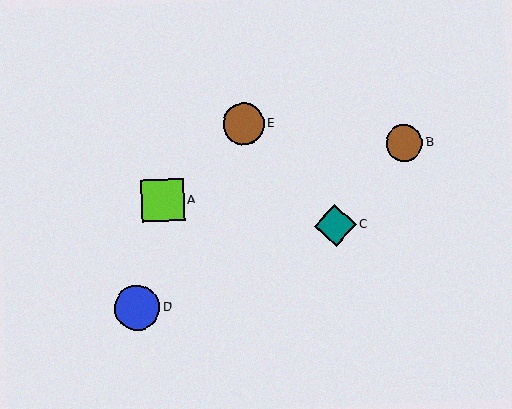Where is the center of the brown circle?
The center of the brown circle is at (404, 143).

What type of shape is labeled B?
Shape B is a brown circle.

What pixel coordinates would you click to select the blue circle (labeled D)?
Click at (137, 308) to select the blue circle D.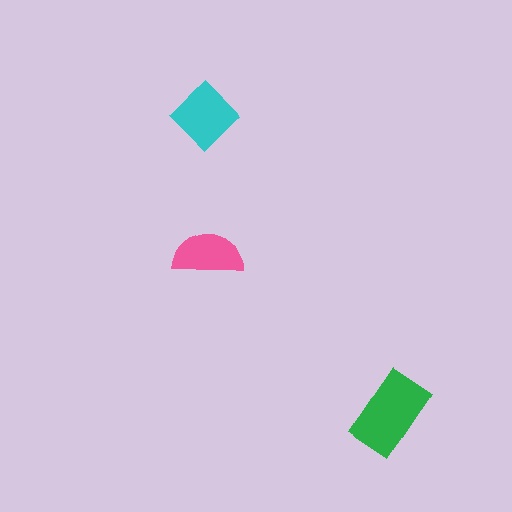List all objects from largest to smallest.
The green rectangle, the cyan diamond, the pink semicircle.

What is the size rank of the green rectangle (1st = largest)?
1st.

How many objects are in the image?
There are 3 objects in the image.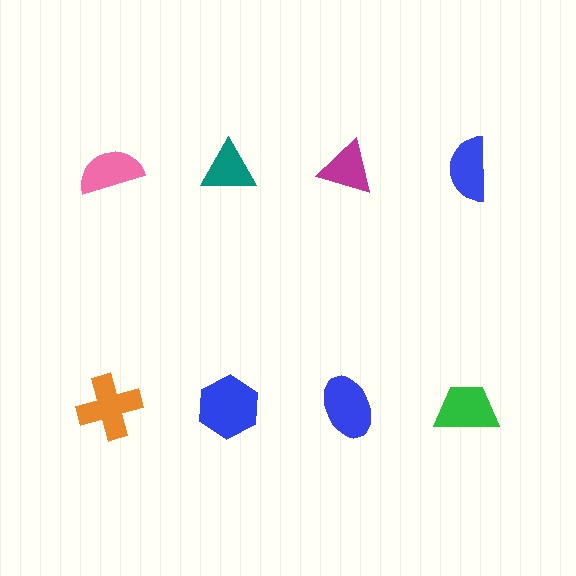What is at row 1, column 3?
A magenta triangle.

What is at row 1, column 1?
A pink semicircle.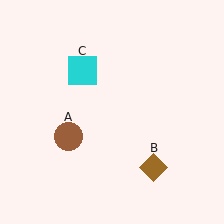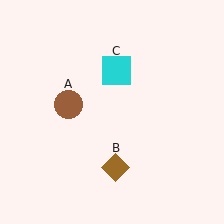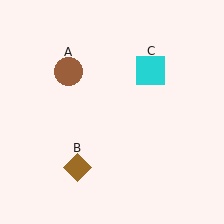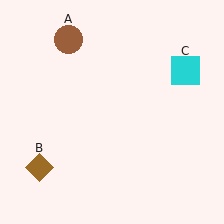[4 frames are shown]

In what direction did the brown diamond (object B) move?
The brown diamond (object B) moved left.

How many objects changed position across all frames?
3 objects changed position: brown circle (object A), brown diamond (object B), cyan square (object C).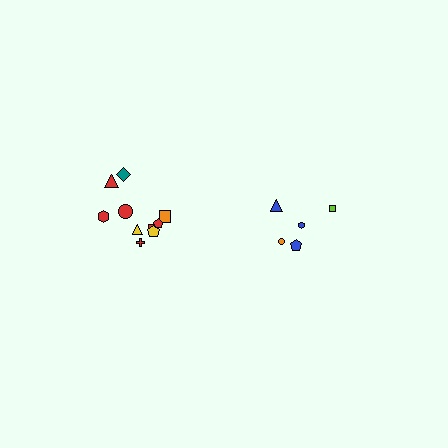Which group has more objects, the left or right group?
The left group.